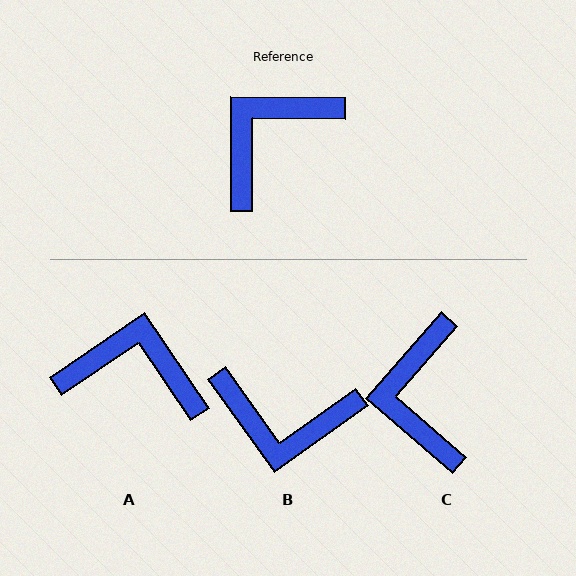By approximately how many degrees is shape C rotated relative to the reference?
Approximately 49 degrees counter-clockwise.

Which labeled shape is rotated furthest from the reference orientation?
B, about 126 degrees away.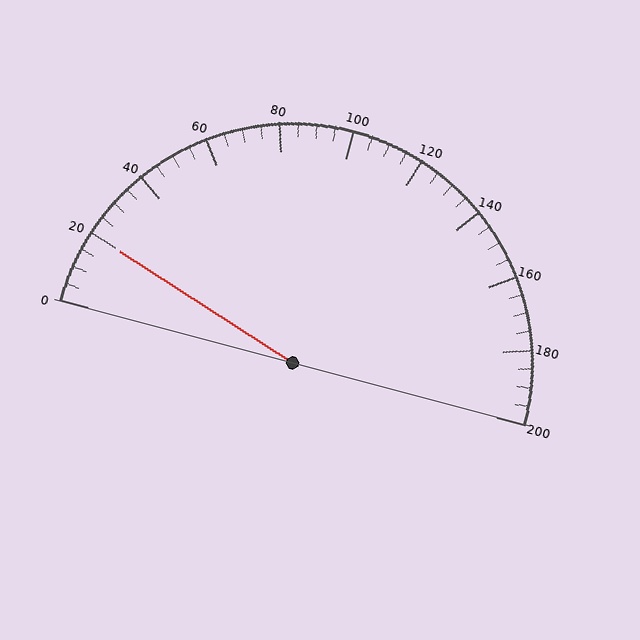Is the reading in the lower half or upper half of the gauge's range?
The reading is in the lower half of the range (0 to 200).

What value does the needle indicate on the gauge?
The needle indicates approximately 20.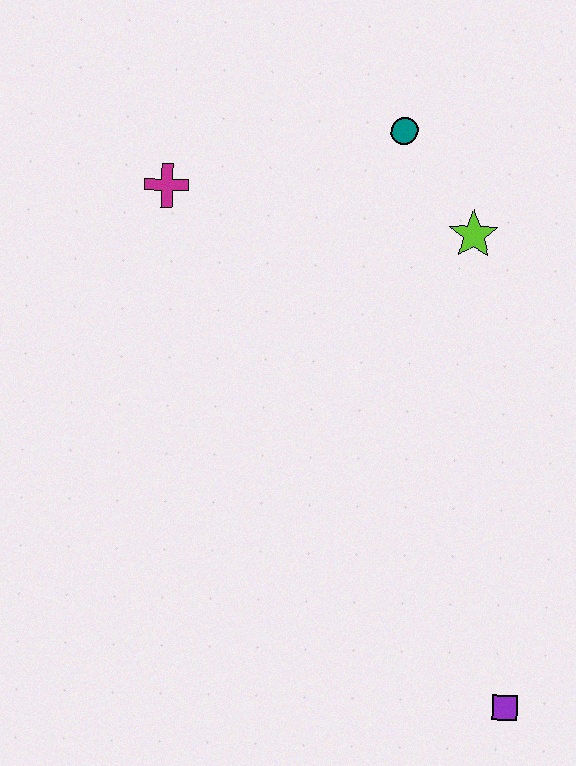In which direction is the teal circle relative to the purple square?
The teal circle is above the purple square.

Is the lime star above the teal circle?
No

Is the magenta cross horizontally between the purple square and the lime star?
No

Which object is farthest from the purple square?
The magenta cross is farthest from the purple square.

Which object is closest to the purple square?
The lime star is closest to the purple square.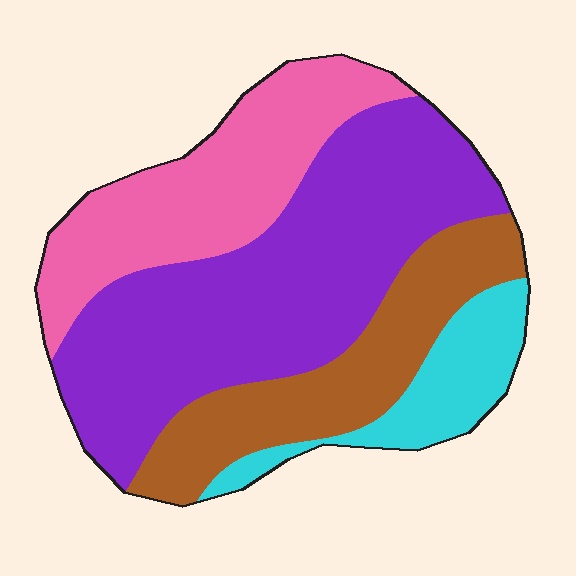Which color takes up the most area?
Purple, at roughly 45%.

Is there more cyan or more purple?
Purple.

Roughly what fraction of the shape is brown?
Brown covers 21% of the shape.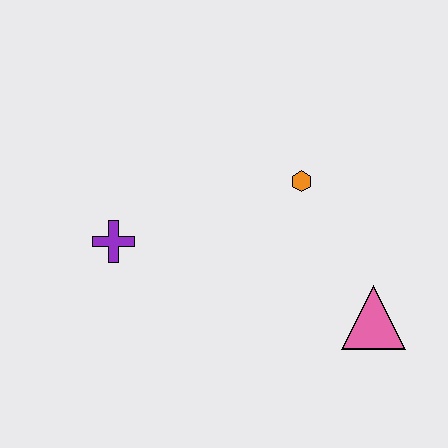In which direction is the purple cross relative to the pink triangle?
The purple cross is to the left of the pink triangle.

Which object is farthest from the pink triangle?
The purple cross is farthest from the pink triangle.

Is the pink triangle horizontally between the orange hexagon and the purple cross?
No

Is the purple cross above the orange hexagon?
No